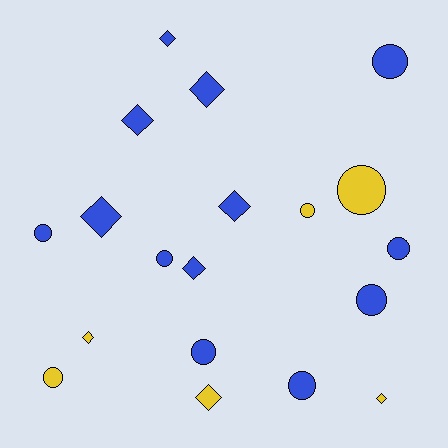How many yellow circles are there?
There are 3 yellow circles.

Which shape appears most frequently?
Circle, with 10 objects.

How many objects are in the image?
There are 19 objects.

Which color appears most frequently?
Blue, with 13 objects.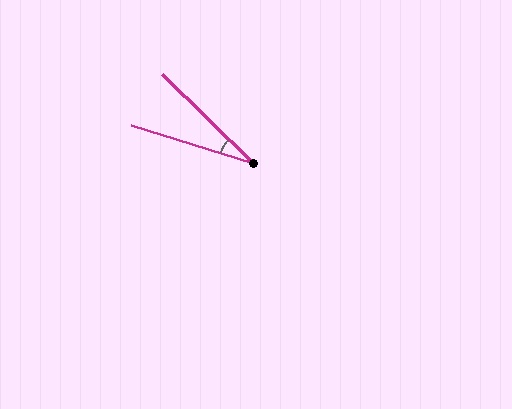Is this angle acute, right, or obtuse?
It is acute.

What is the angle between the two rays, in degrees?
Approximately 27 degrees.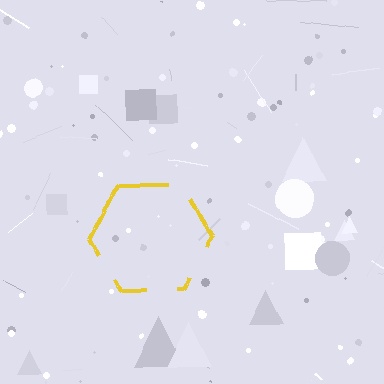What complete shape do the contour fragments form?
The contour fragments form a hexagon.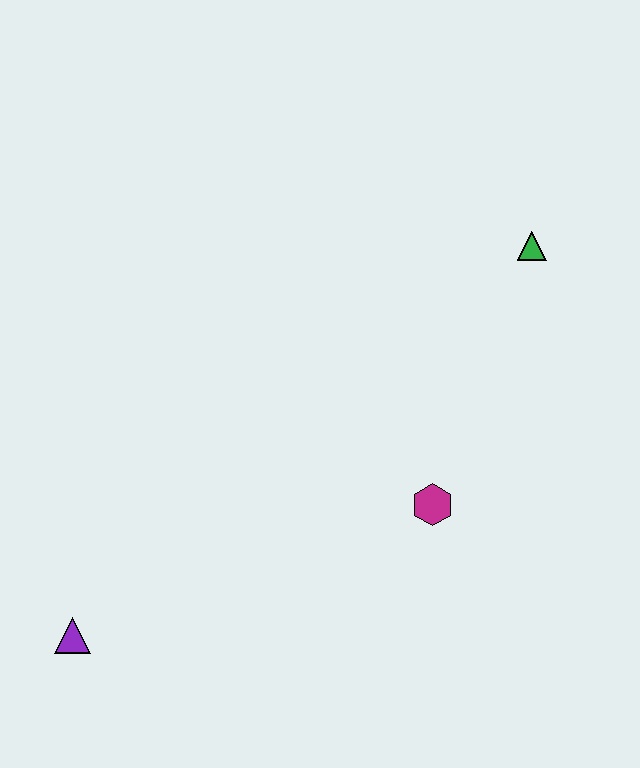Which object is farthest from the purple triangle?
The green triangle is farthest from the purple triangle.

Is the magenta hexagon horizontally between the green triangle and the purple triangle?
Yes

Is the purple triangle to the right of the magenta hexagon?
No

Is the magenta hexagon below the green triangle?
Yes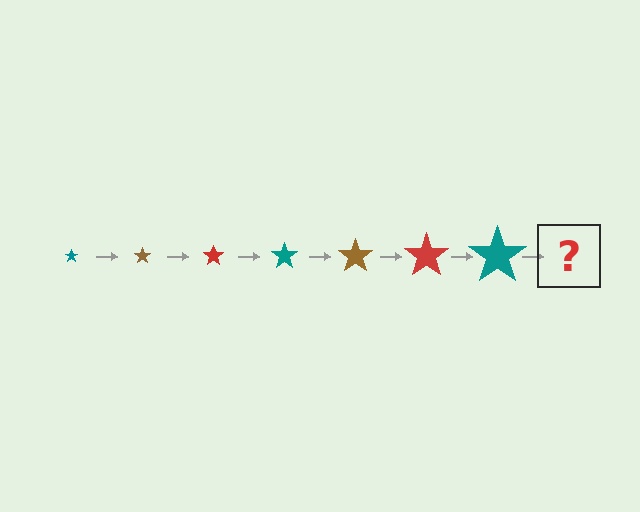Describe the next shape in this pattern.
It should be a brown star, larger than the previous one.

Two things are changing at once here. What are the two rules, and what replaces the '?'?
The two rules are that the star grows larger each step and the color cycles through teal, brown, and red. The '?' should be a brown star, larger than the previous one.